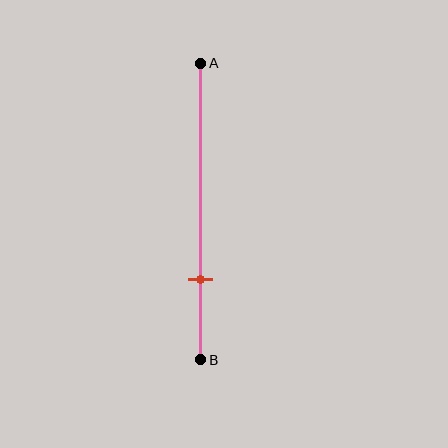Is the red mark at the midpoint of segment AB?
No, the mark is at about 75% from A, not at the 50% midpoint.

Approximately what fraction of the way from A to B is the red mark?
The red mark is approximately 75% of the way from A to B.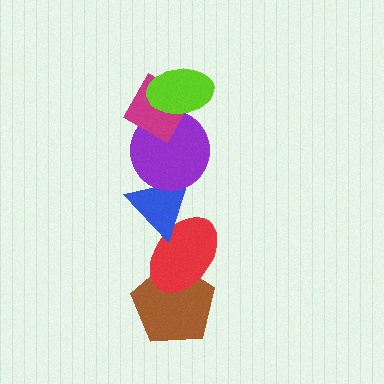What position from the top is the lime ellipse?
The lime ellipse is 1st from the top.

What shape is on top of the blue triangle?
The purple circle is on top of the blue triangle.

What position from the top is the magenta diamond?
The magenta diamond is 2nd from the top.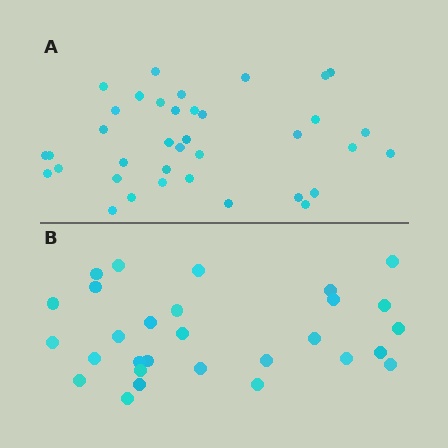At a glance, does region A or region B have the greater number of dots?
Region A (the top region) has more dots.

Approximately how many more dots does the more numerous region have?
Region A has roughly 8 or so more dots than region B.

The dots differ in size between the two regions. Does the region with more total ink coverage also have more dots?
No. Region B has more total ink coverage because its dots are larger, but region A actually contains more individual dots. Total area can be misleading — the number of items is what matters here.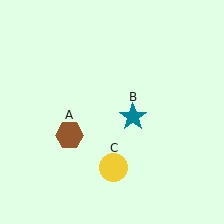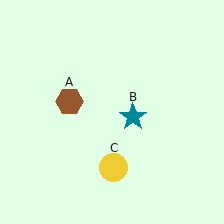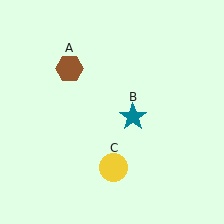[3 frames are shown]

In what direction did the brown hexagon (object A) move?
The brown hexagon (object A) moved up.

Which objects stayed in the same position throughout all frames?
Teal star (object B) and yellow circle (object C) remained stationary.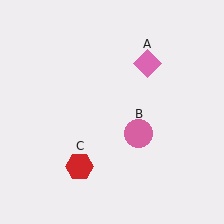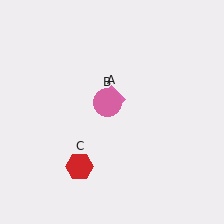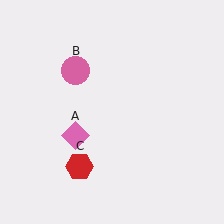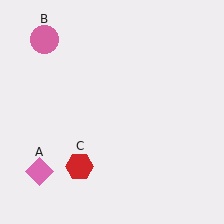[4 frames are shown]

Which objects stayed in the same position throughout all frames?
Red hexagon (object C) remained stationary.